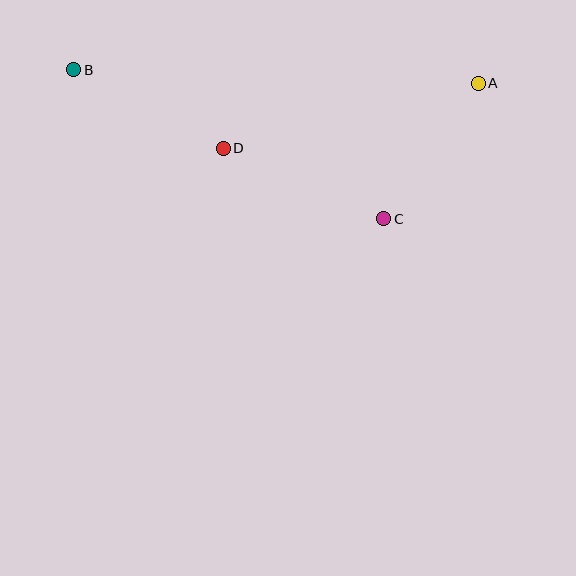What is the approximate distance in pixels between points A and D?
The distance between A and D is approximately 263 pixels.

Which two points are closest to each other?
Points A and C are closest to each other.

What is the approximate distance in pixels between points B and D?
The distance between B and D is approximately 169 pixels.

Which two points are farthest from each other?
Points A and B are farthest from each other.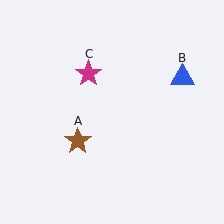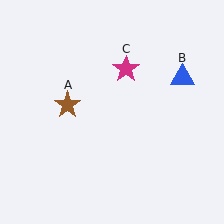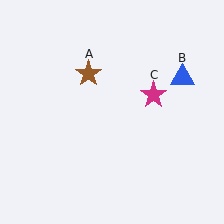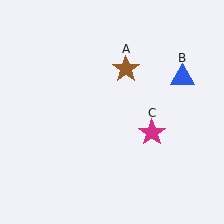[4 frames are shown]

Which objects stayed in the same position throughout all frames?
Blue triangle (object B) remained stationary.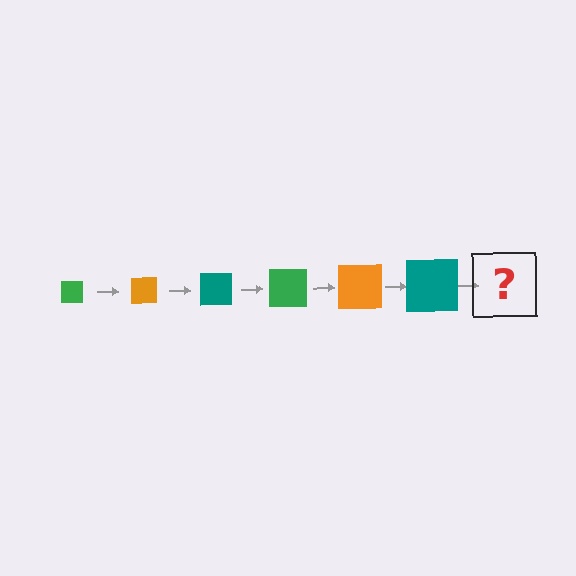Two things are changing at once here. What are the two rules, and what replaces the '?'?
The two rules are that the square grows larger each step and the color cycles through green, orange, and teal. The '?' should be a green square, larger than the previous one.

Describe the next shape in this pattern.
It should be a green square, larger than the previous one.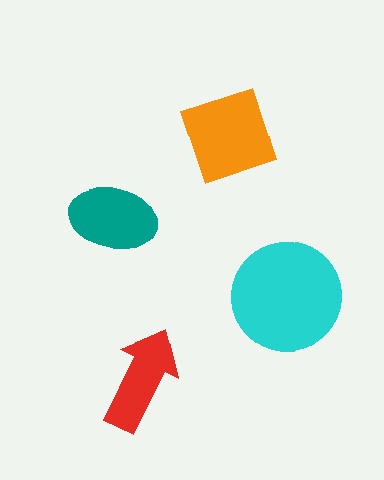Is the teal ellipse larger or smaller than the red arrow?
Larger.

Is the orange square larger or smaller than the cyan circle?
Smaller.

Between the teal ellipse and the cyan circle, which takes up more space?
The cyan circle.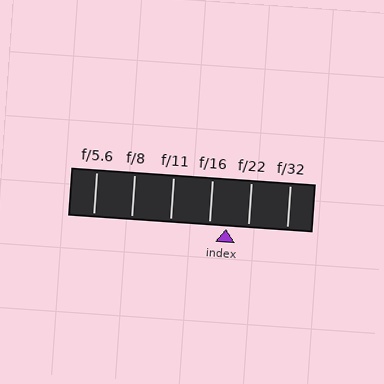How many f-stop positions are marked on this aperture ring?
There are 6 f-stop positions marked.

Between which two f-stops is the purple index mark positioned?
The index mark is between f/16 and f/22.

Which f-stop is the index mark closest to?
The index mark is closest to f/16.